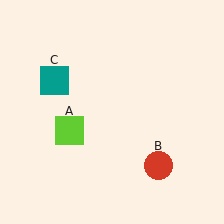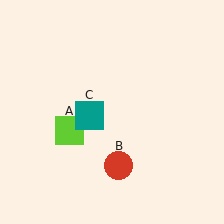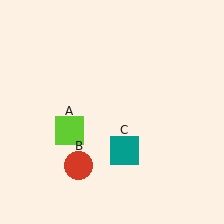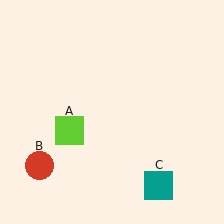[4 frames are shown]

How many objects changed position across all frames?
2 objects changed position: red circle (object B), teal square (object C).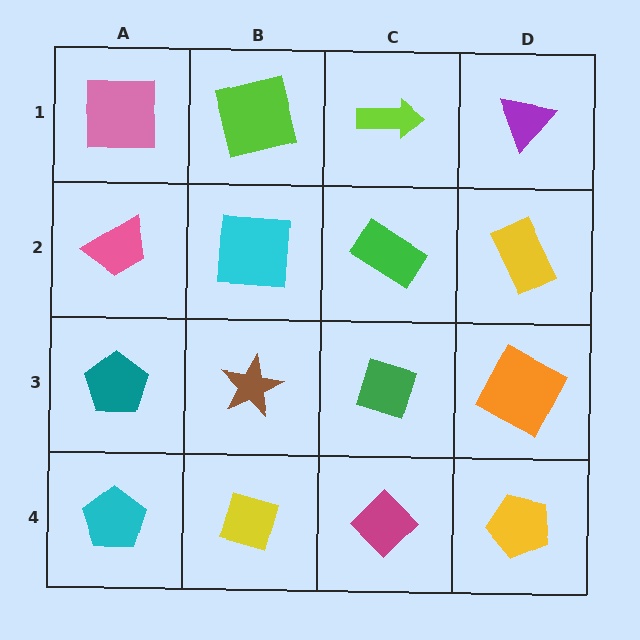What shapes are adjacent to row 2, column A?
A pink square (row 1, column A), a teal pentagon (row 3, column A), a cyan square (row 2, column B).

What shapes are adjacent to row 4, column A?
A teal pentagon (row 3, column A), a yellow diamond (row 4, column B).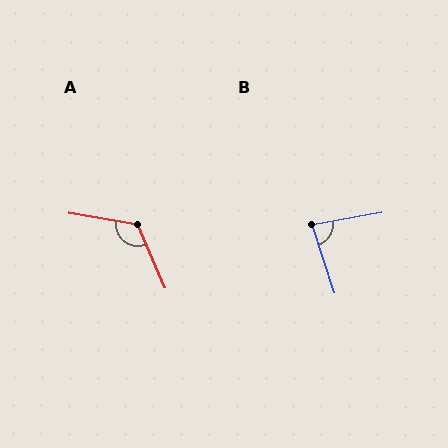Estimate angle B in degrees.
Approximately 81 degrees.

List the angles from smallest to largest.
B (81°), A (123°).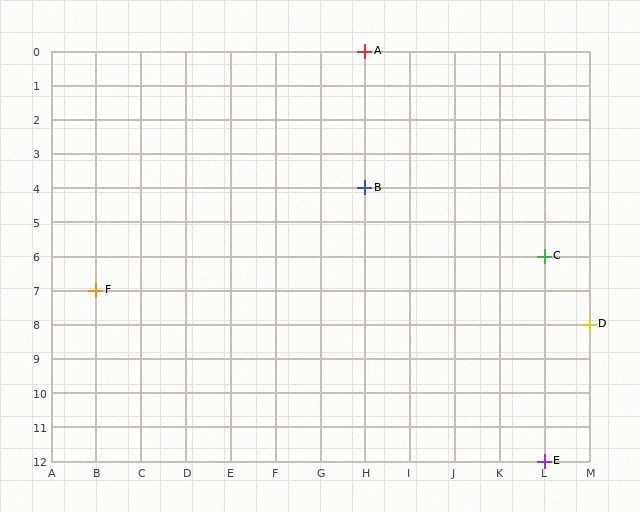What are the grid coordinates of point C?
Point C is at grid coordinates (L, 6).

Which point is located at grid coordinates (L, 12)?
Point E is at (L, 12).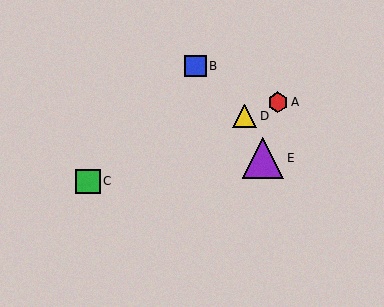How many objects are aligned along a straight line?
3 objects (A, C, D) are aligned along a straight line.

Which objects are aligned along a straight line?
Objects A, C, D are aligned along a straight line.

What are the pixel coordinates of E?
Object E is at (263, 158).